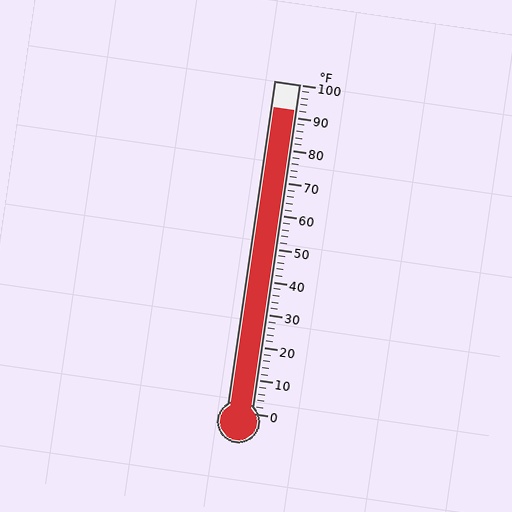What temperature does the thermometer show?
The thermometer shows approximately 92°F.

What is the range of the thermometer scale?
The thermometer scale ranges from 0°F to 100°F.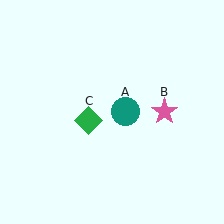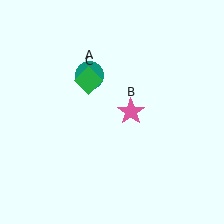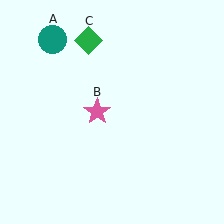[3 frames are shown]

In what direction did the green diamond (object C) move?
The green diamond (object C) moved up.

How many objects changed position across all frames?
3 objects changed position: teal circle (object A), pink star (object B), green diamond (object C).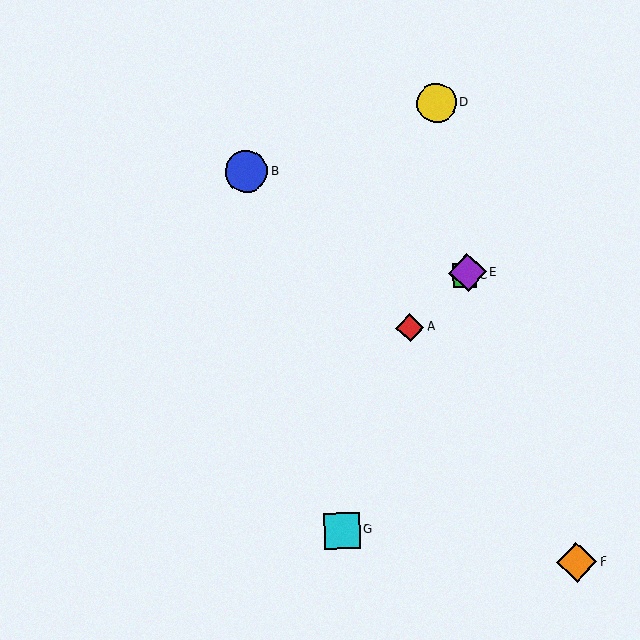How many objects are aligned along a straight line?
3 objects (A, C, E) are aligned along a straight line.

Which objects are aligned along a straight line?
Objects A, C, E are aligned along a straight line.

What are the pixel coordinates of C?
Object C is at (464, 276).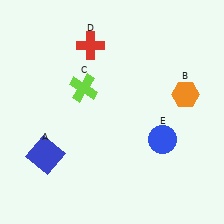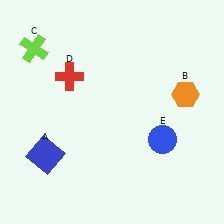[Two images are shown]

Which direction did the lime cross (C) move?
The lime cross (C) moved left.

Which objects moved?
The objects that moved are: the lime cross (C), the red cross (D).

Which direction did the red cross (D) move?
The red cross (D) moved down.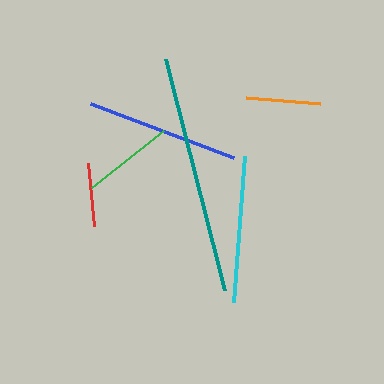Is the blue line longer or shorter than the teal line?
The teal line is longer than the blue line.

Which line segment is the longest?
The teal line is the longest at approximately 238 pixels.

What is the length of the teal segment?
The teal segment is approximately 238 pixels long.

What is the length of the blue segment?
The blue segment is approximately 154 pixels long.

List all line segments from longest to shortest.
From longest to shortest: teal, blue, cyan, green, orange, red.